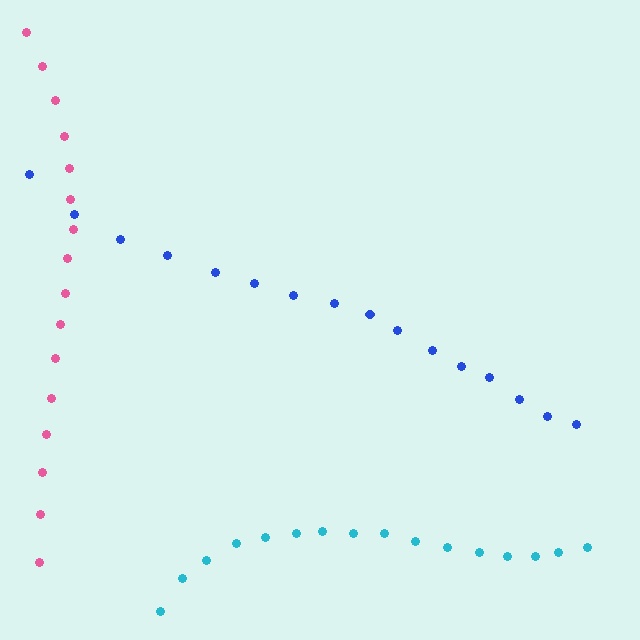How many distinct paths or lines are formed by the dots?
There are 3 distinct paths.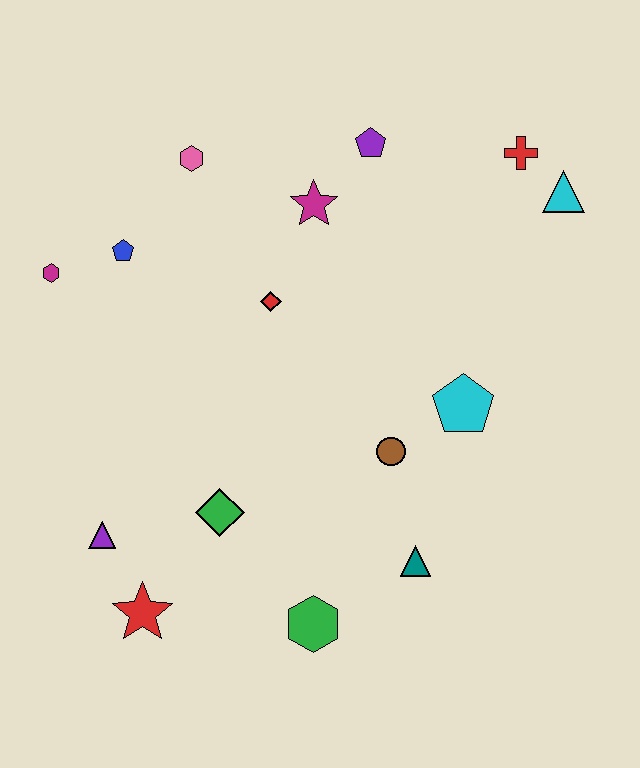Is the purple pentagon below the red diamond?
No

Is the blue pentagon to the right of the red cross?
No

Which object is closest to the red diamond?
The magenta star is closest to the red diamond.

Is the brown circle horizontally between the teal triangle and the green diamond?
Yes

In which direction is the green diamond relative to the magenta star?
The green diamond is below the magenta star.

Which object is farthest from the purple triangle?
The cyan triangle is farthest from the purple triangle.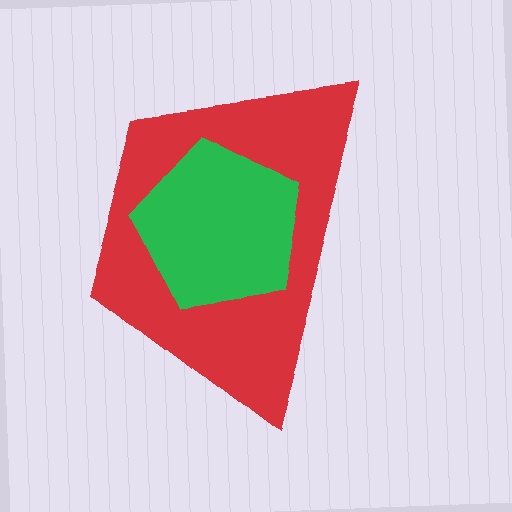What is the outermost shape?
The red trapezoid.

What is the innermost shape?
The green pentagon.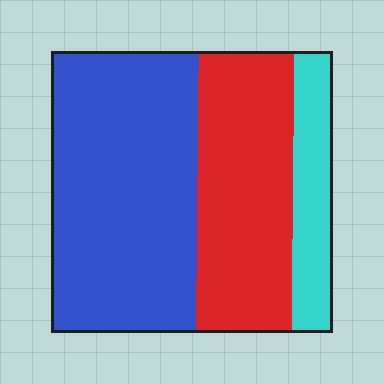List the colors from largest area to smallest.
From largest to smallest: blue, red, cyan.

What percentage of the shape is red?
Red takes up about one third (1/3) of the shape.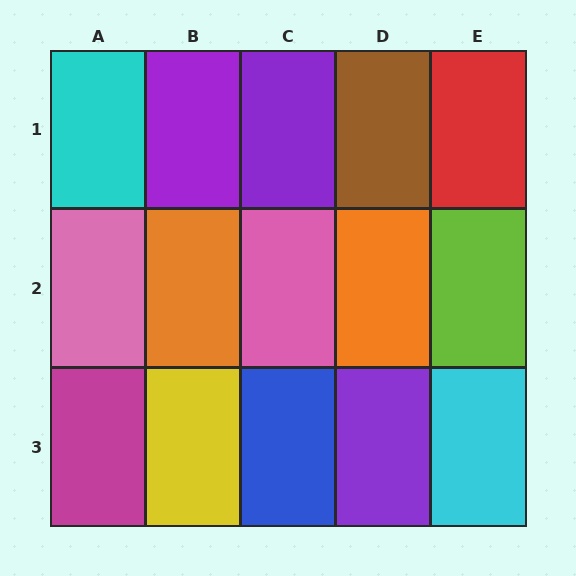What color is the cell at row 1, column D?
Brown.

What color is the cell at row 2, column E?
Lime.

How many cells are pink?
2 cells are pink.